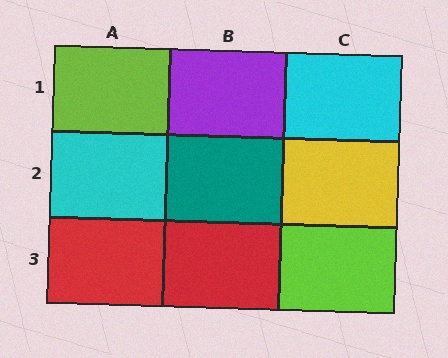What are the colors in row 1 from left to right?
Lime, purple, cyan.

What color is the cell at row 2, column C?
Yellow.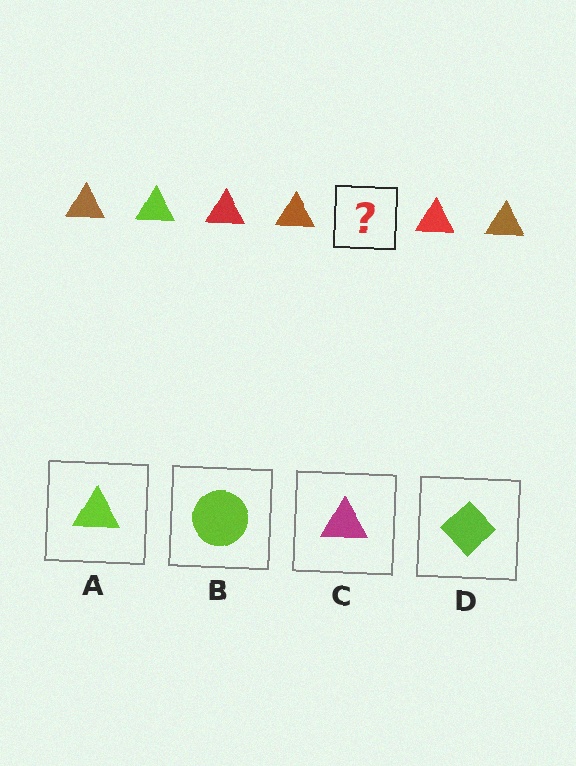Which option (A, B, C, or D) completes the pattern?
A.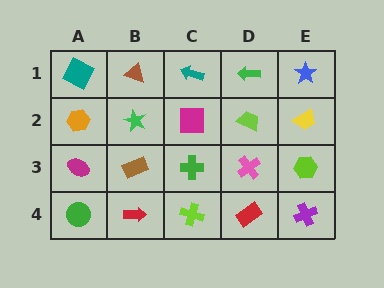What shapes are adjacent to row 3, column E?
A yellow trapezoid (row 2, column E), a purple cross (row 4, column E), a pink cross (row 3, column D).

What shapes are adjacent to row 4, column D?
A pink cross (row 3, column D), a lime cross (row 4, column C), a purple cross (row 4, column E).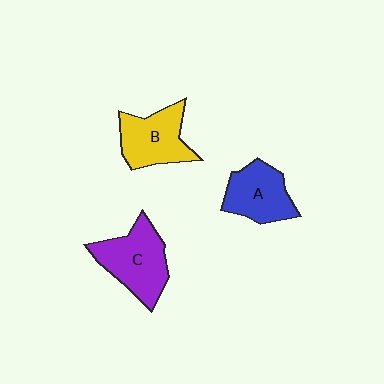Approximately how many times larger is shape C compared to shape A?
Approximately 1.2 times.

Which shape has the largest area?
Shape C (purple).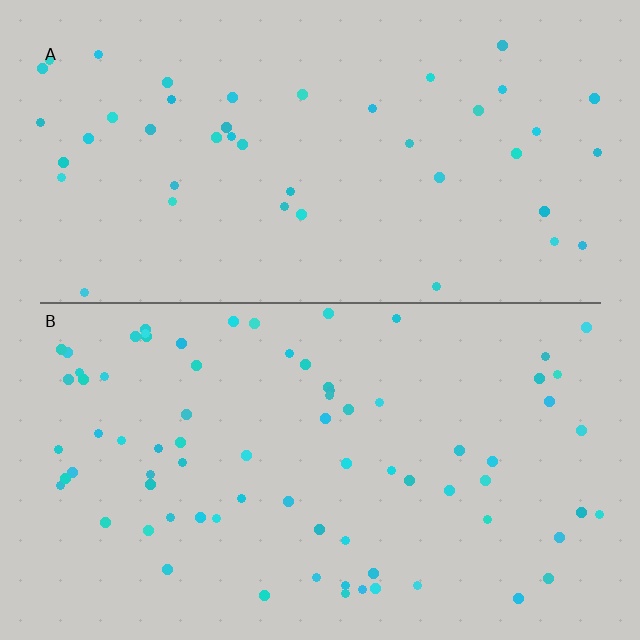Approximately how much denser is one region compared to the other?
Approximately 1.7× — region B over region A.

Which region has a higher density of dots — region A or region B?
B (the bottom).